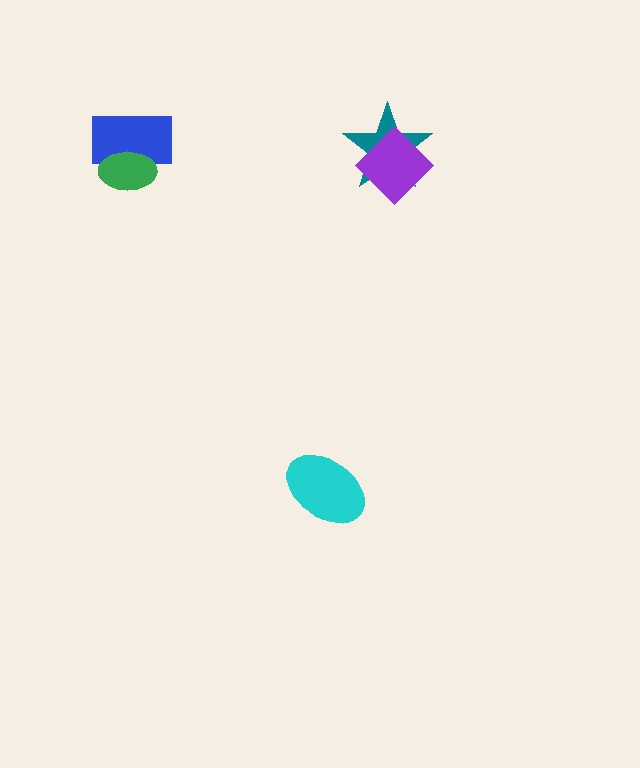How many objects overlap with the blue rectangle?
1 object overlaps with the blue rectangle.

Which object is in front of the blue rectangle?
The green ellipse is in front of the blue rectangle.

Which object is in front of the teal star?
The purple diamond is in front of the teal star.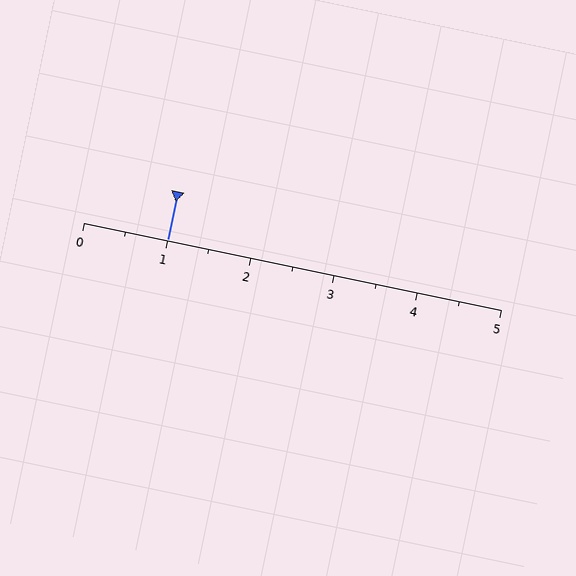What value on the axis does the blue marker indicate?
The marker indicates approximately 1.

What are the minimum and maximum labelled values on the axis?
The axis runs from 0 to 5.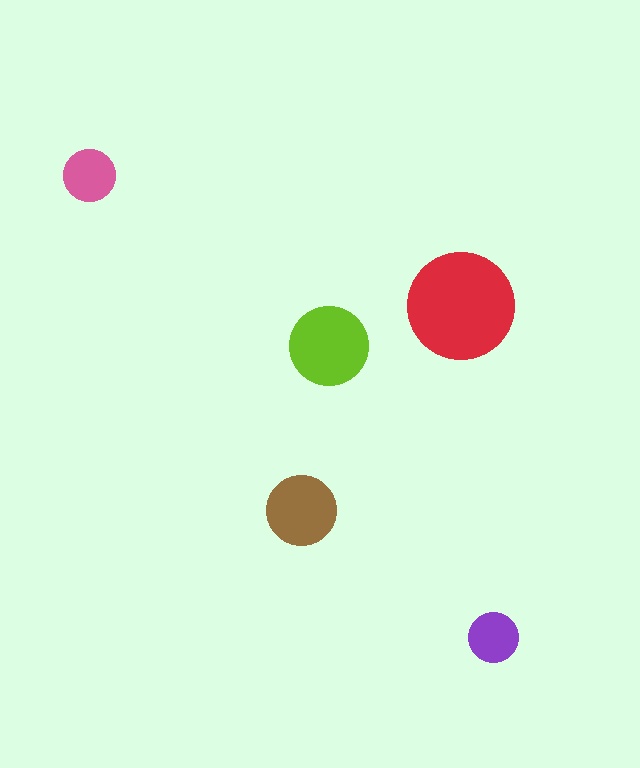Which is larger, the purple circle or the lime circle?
The lime one.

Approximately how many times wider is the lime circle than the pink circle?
About 1.5 times wider.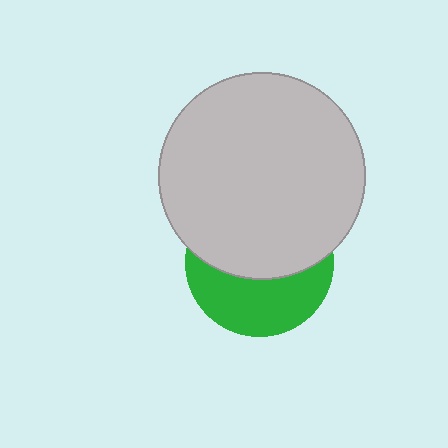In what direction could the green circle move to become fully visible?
The green circle could move down. That would shift it out from behind the light gray circle entirely.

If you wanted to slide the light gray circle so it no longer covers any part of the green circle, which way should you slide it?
Slide it up — that is the most direct way to separate the two shapes.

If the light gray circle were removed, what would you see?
You would see the complete green circle.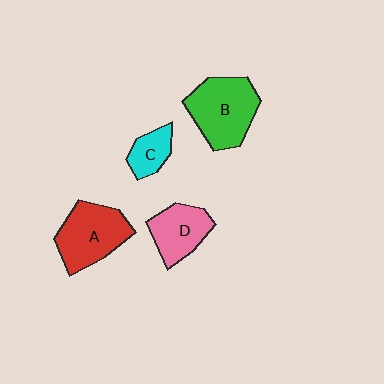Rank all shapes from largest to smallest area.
From largest to smallest: B (green), A (red), D (pink), C (cyan).